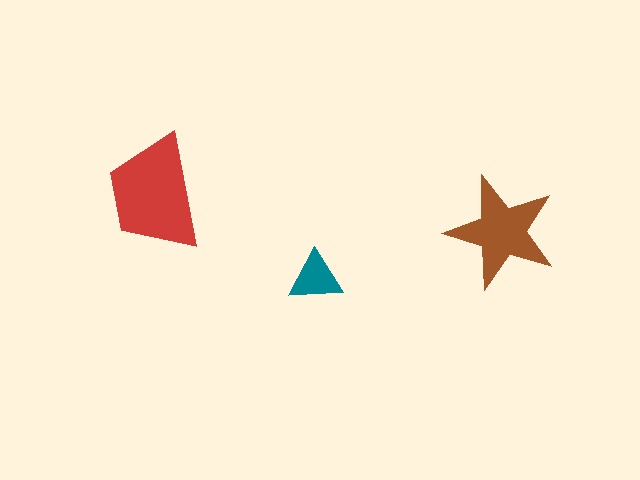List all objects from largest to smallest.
The red trapezoid, the brown star, the teal triangle.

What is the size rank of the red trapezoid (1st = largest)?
1st.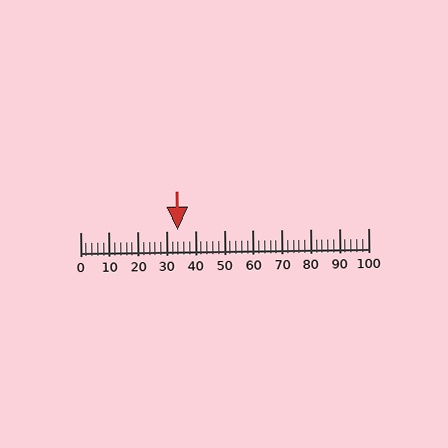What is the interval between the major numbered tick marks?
The major tick marks are spaced 10 units apart.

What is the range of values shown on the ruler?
The ruler shows values from 0 to 100.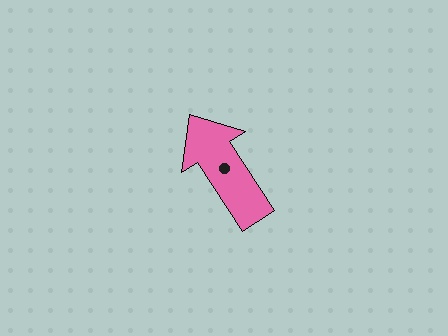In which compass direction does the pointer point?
Northwest.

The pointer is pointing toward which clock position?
Roughly 11 o'clock.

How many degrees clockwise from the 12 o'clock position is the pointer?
Approximately 327 degrees.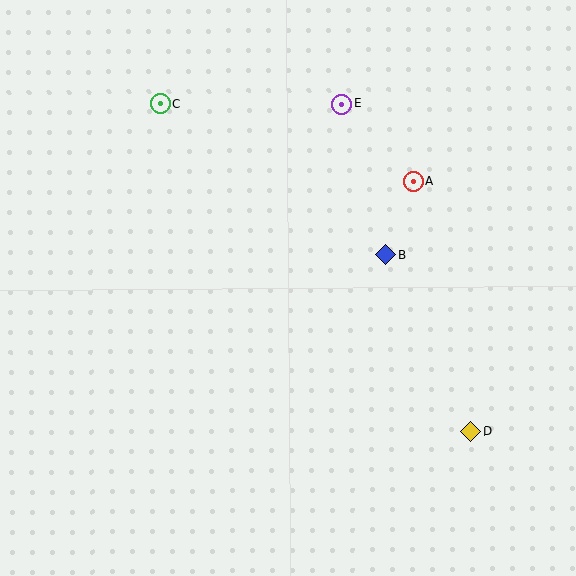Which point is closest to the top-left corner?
Point C is closest to the top-left corner.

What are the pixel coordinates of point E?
Point E is at (341, 104).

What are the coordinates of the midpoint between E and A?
The midpoint between E and A is at (377, 143).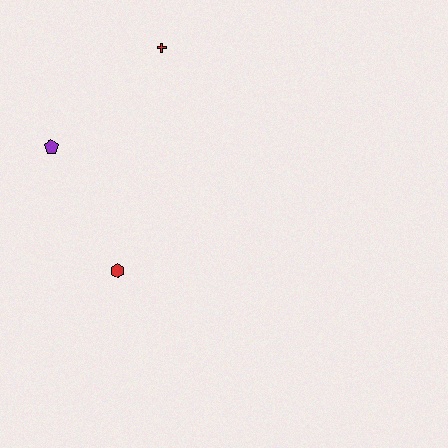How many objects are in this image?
There are 3 objects.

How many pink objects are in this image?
There are no pink objects.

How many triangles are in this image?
There are no triangles.